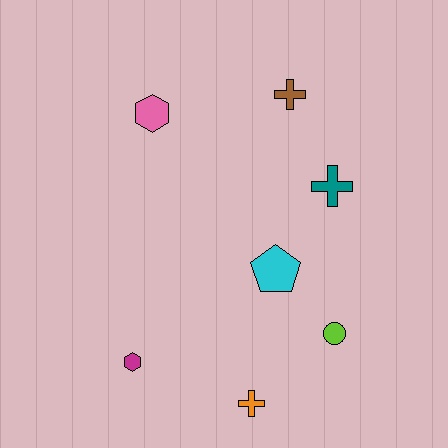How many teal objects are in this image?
There is 1 teal object.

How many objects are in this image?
There are 7 objects.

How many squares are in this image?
There are no squares.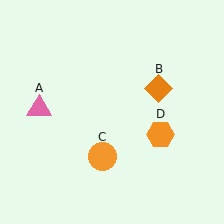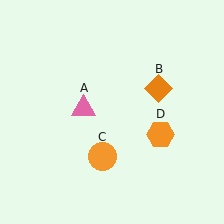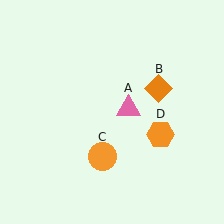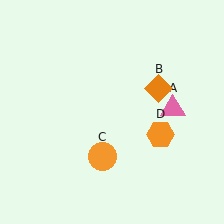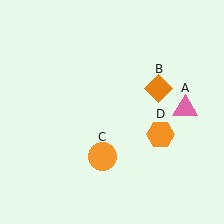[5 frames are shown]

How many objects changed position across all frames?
1 object changed position: pink triangle (object A).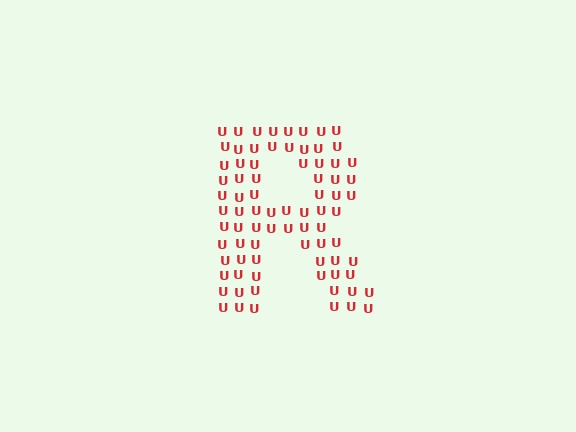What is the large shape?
The large shape is the letter R.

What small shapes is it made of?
It is made of small letter U's.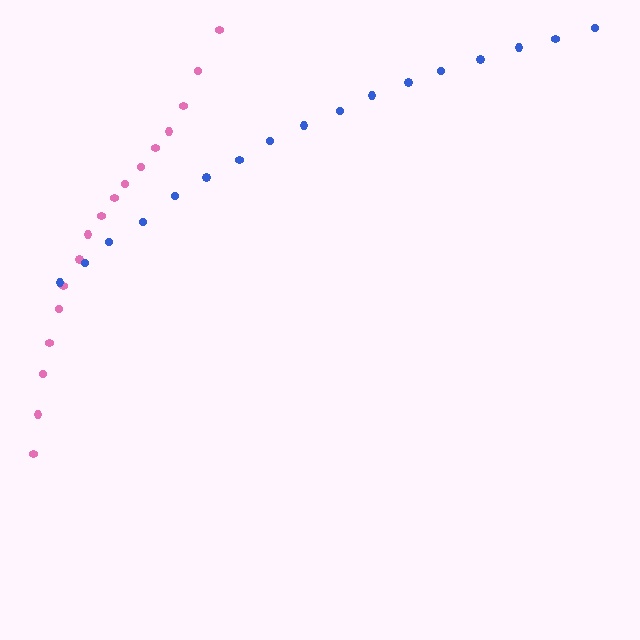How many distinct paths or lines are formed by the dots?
There are 2 distinct paths.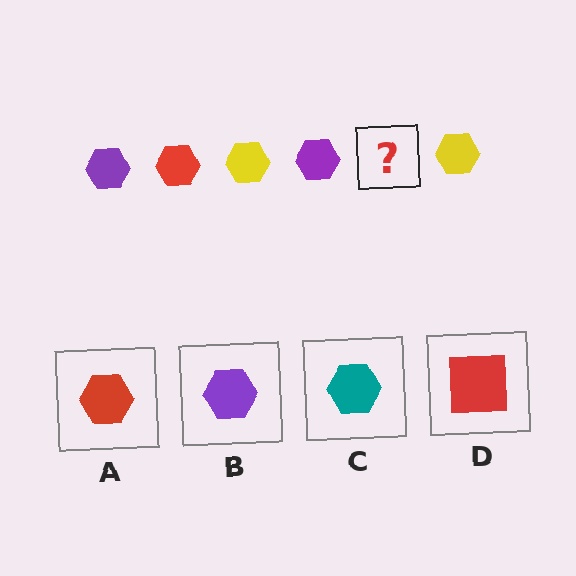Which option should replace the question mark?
Option A.